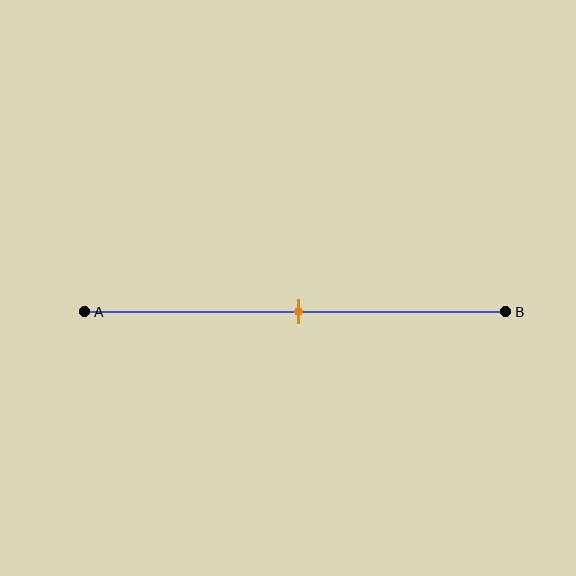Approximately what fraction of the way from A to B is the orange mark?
The orange mark is approximately 50% of the way from A to B.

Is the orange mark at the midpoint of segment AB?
Yes, the mark is approximately at the midpoint.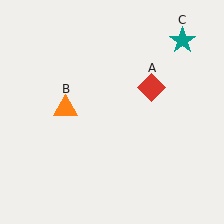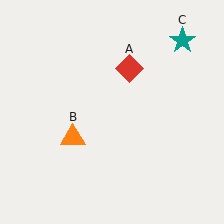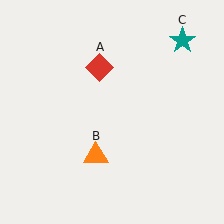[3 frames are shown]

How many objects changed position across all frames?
2 objects changed position: red diamond (object A), orange triangle (object B).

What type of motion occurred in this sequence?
The red diamond (object A), orange triangle (object B) rotated counterclockwise around the center of the scene.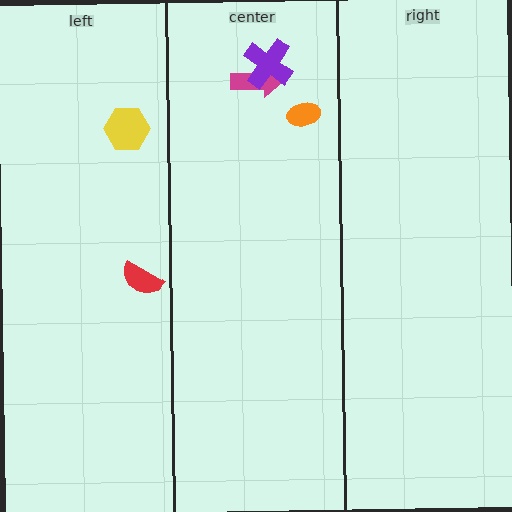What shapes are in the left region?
The yellow hexagon, the red semicircle.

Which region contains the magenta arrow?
The center region.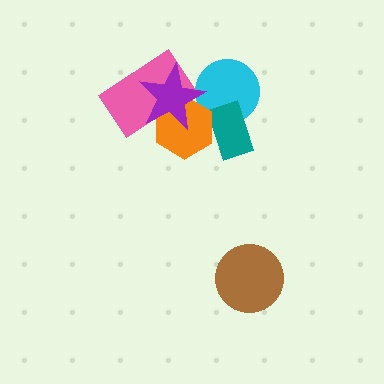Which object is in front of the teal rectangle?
The orange hexagon is in front of the teal rectangle.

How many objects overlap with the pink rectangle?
2 objects overlap with the pink rectangle.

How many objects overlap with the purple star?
4 objects overlap with the purple star.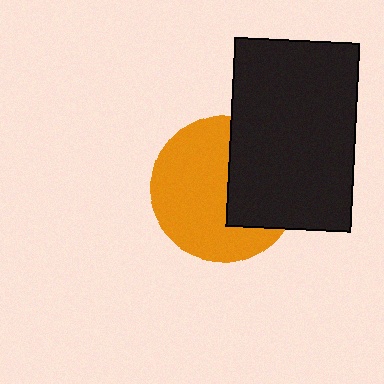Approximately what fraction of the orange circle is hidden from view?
Roughly 38% of the orange circle is hidden behind the black rectangle.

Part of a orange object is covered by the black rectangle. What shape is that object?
It is a circle.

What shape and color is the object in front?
The object in front is a black rectangle.